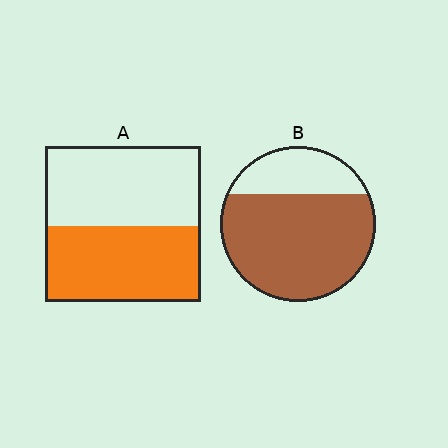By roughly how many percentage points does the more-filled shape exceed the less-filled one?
By roughly 25 percentage points (B over A).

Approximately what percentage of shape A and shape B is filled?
A is approximately 50% and B is approximately 75%.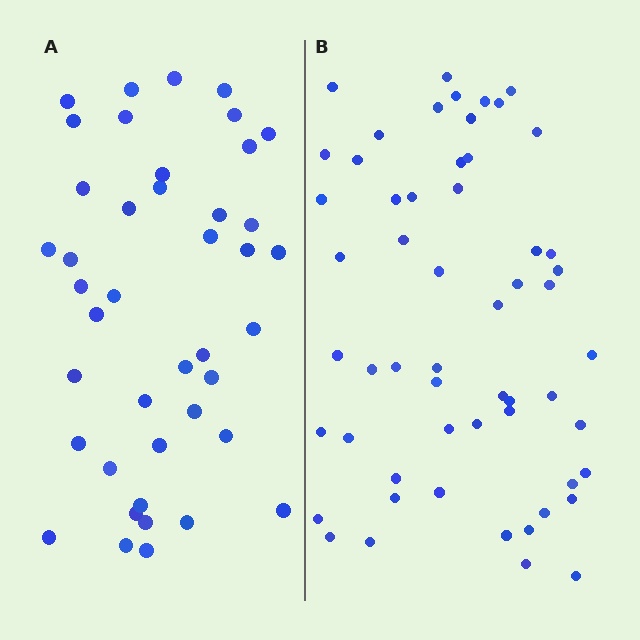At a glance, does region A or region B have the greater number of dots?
Region B (the right region) has more dots.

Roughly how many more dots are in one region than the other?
Region B has approximately 15 more dots than region A.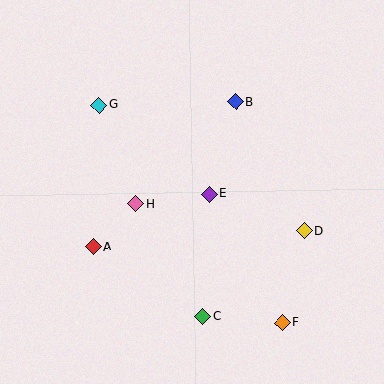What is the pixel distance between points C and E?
The distance between C and E is 123 pixels.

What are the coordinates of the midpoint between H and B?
The midpoint between H and B is at (186, 153).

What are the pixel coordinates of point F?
Point F is at (283, 323).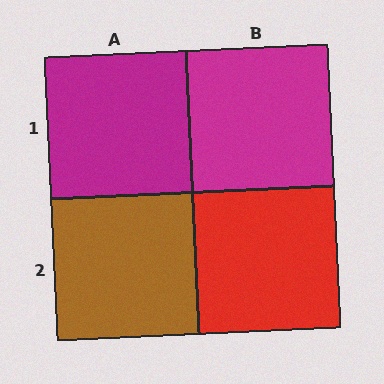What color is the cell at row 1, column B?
Magenta.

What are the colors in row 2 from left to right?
Brown, red.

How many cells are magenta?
2 cells are magenta.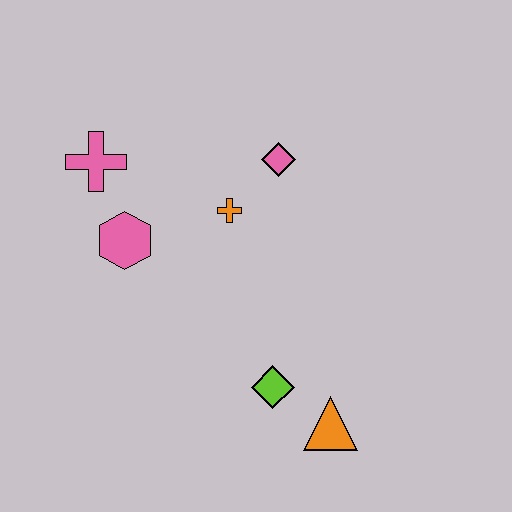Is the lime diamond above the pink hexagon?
No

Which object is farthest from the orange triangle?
The pink cross is farthest from the orange triangle.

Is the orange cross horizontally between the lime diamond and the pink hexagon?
Yes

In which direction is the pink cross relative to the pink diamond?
The pink cross is to the left of the pink diamond.